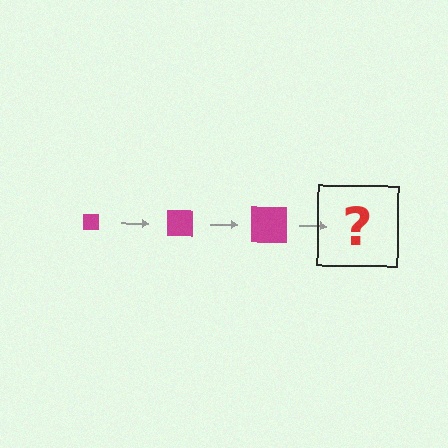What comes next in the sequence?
The next element should be a magenta square, larger than the previous one.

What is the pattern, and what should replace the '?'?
The pattern is that the square gets progressively larger each step. The '?' should be a magenta square, larger than the previous one.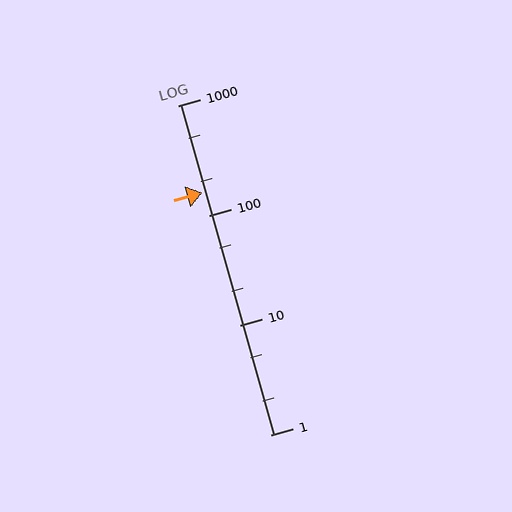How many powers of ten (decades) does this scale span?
The scale spans 3 decades, from 1 to 1000.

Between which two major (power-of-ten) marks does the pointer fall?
The pointer is between 100 and 1000.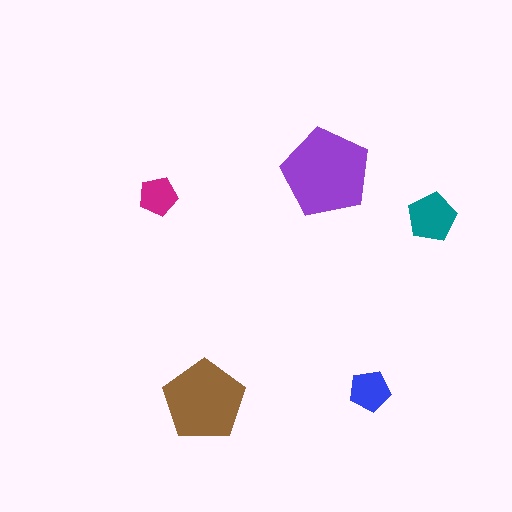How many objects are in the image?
There are 5 objects in the image.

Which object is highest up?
The purple pentagon is topmost.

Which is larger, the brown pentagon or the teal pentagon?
The brown one.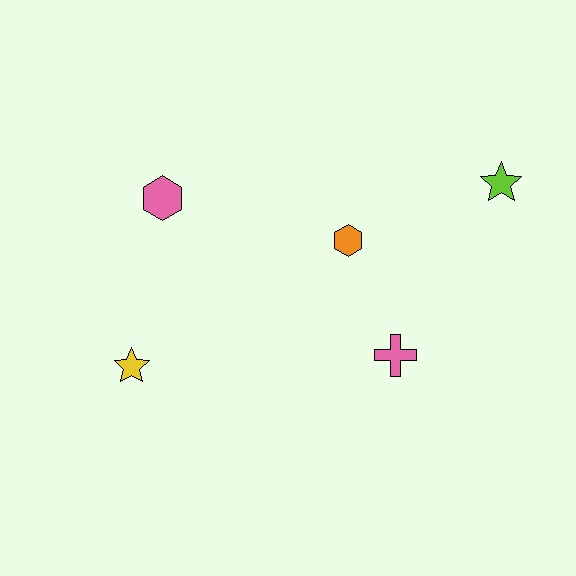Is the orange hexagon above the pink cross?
Yes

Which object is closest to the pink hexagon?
The yellow star is closest to the pink hexagon.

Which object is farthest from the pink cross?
The pink hexagon is farthest from the pink cross.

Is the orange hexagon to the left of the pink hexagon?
No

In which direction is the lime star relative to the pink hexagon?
The lime star is to the right of the pink hexagon.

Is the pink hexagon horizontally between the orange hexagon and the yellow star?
Yes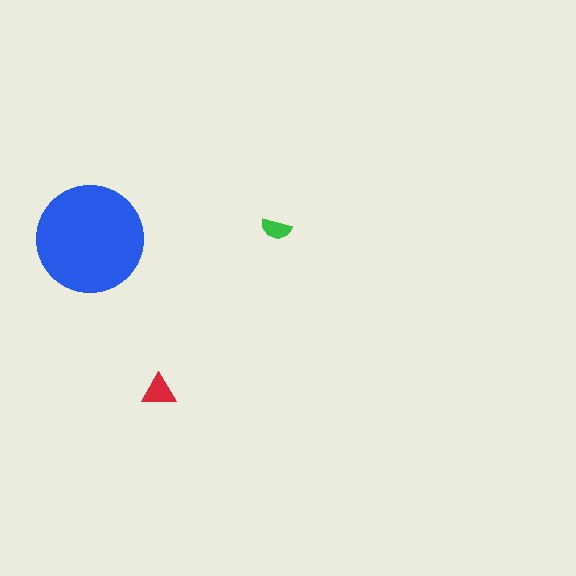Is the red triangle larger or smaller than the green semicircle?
Larger.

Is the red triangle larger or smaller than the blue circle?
Smaller.